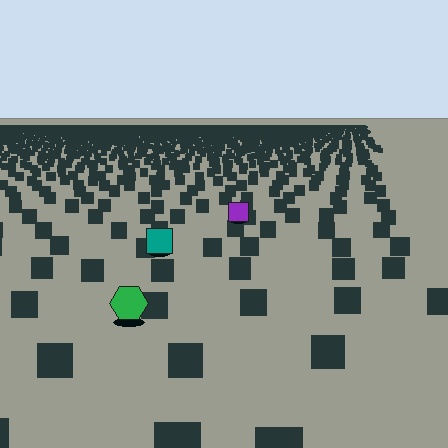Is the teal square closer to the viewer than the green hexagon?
No. The green hexagon is closer — you can tell from the texture gradient: the ground texture is coarser near it.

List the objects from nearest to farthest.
From nearest to farthest: the green hexagon, the teal square, the purple square.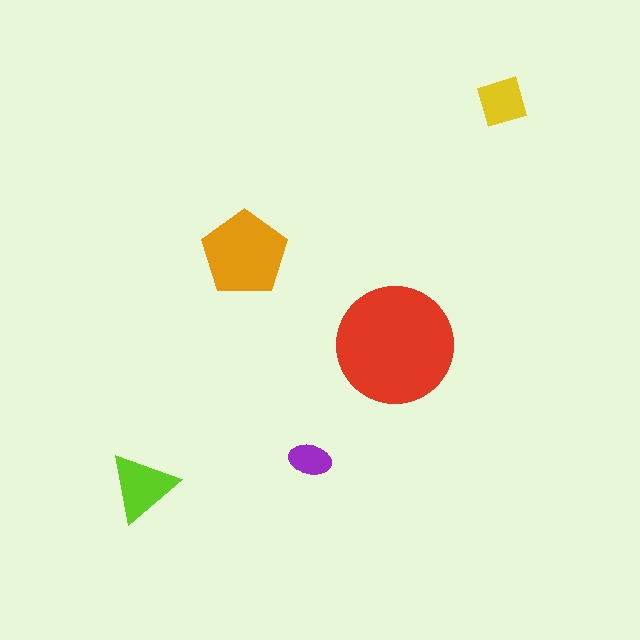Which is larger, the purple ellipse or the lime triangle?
The lime triangle.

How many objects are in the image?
There are 5 objects in the image.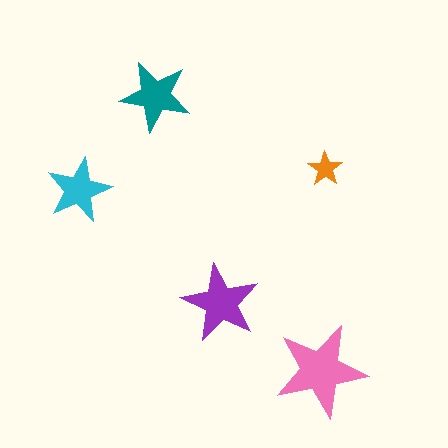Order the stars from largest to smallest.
the pink one, the purple one, the teal one, the cyan one, the orange one.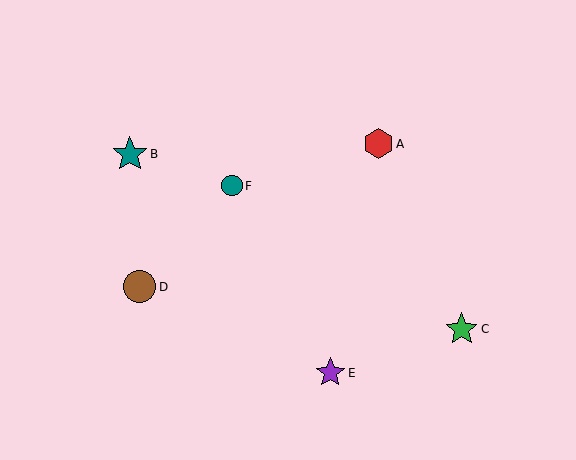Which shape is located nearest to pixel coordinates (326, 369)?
The purple star (labeled E) at (330, 373) is nearest to that location.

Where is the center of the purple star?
The center of the purple star is at (330, 373).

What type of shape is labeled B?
Shape B is a teal star.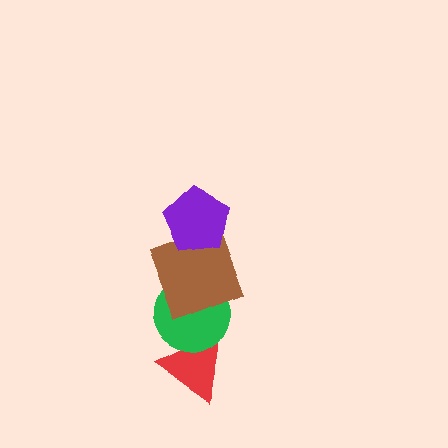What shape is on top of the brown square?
The purple pentagon is on top of the brown square.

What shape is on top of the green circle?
The brown square is on top of the green circle.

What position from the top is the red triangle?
The red triangle is 4th from the top.